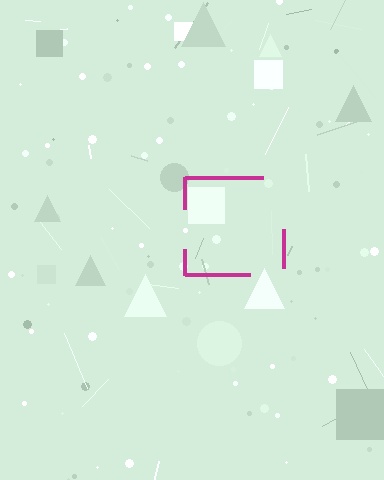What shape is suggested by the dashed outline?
The dashed outline suggests a square.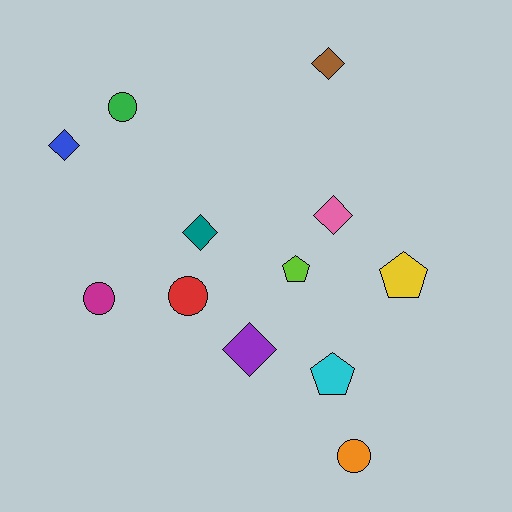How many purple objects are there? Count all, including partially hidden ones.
There is 1 purple object.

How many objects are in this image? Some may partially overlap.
There are 12 objects.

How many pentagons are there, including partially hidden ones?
There are 3 pentagons.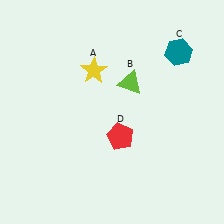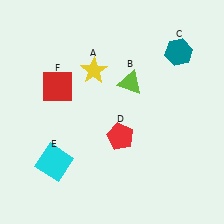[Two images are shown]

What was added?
A cyan square (E), a red square (F) were added in Image 2.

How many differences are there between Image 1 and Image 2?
There are 2 differences between the two images.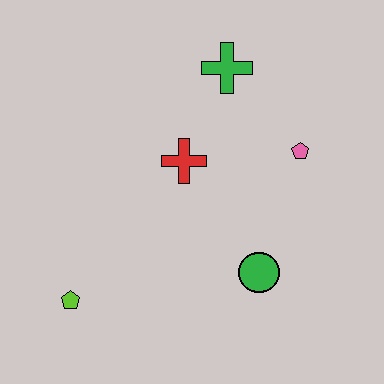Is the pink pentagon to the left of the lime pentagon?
No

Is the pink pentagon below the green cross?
Yes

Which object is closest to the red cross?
The green cross is closest to the red cross.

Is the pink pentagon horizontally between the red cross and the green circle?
No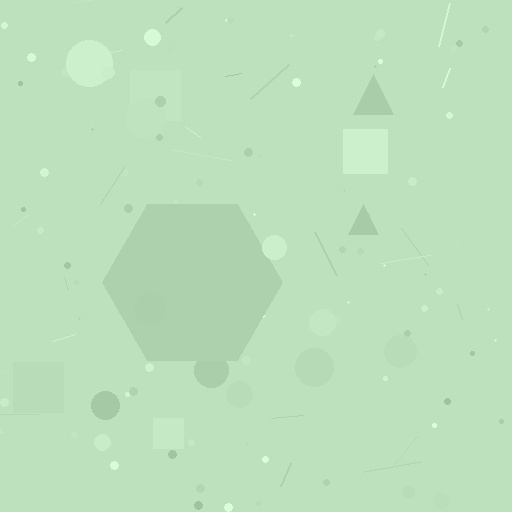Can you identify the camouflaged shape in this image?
The camouflaged shape is a hexagon.